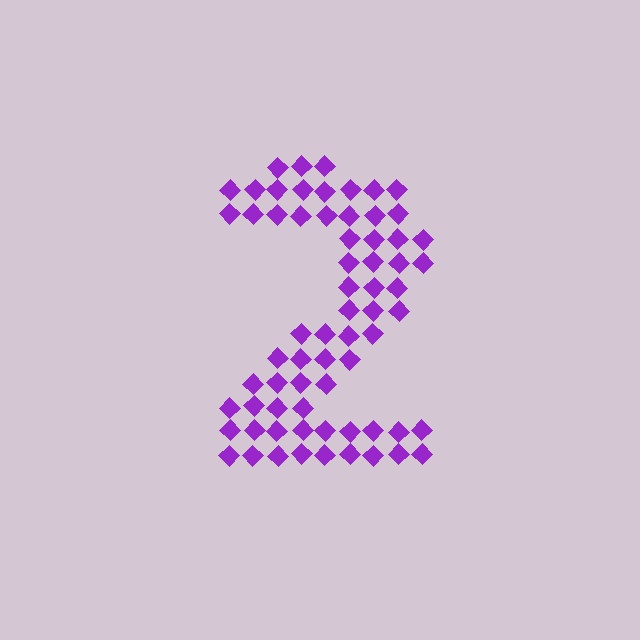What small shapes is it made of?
It is made of small diamonds.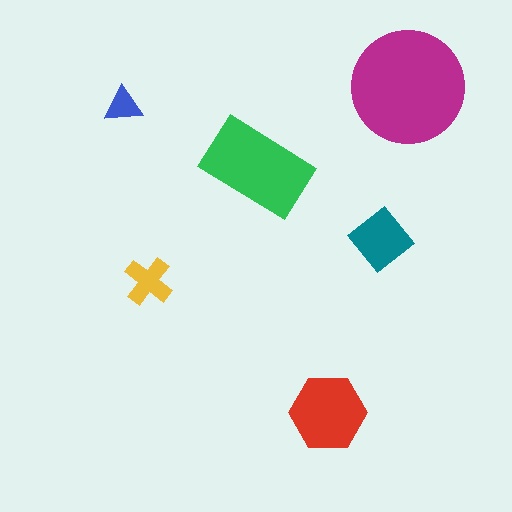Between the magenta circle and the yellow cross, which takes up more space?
The magenta circle.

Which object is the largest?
The magenta circle.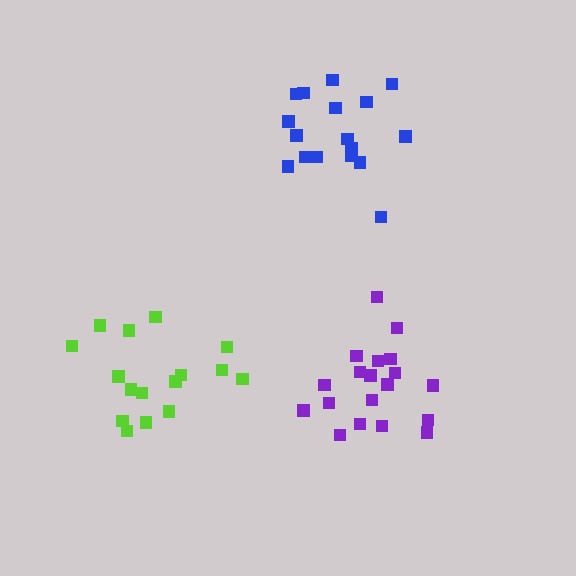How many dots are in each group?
Group 1: 16 dots, Group 2: 19 dots, Group 3: 17 dots (52 total).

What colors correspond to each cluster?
The clusters are colored: lime, purple, blue.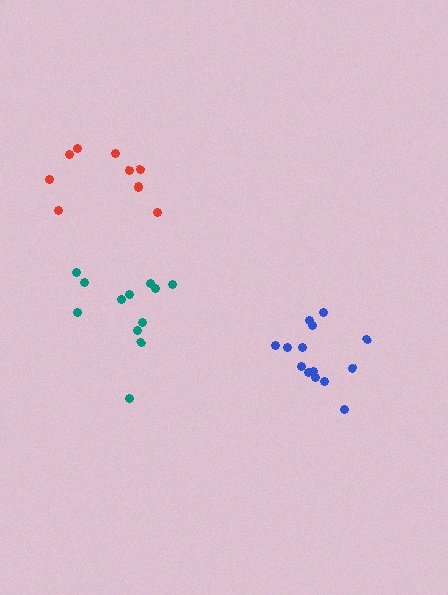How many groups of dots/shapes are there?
There are 3 groups.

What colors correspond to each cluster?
The clusters are colored: blue, teal, red.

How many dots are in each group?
Group 1: 14 dots, Group 2: 12 dots, Group 3: 10 dots (36 total).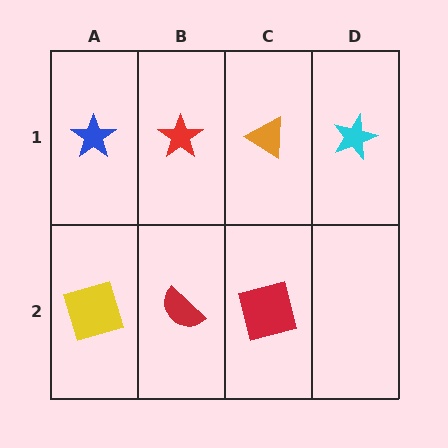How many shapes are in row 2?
3 shapes.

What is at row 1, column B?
A red star.